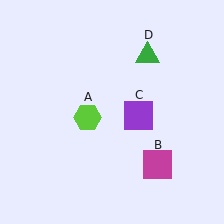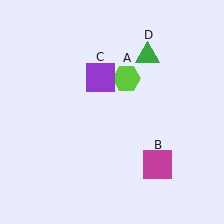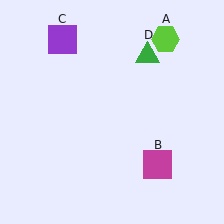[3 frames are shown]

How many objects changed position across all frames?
2 objects changed position: lime hexagon (object A), purple square (object C).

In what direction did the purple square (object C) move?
The purple square (object C) moved up and to the left.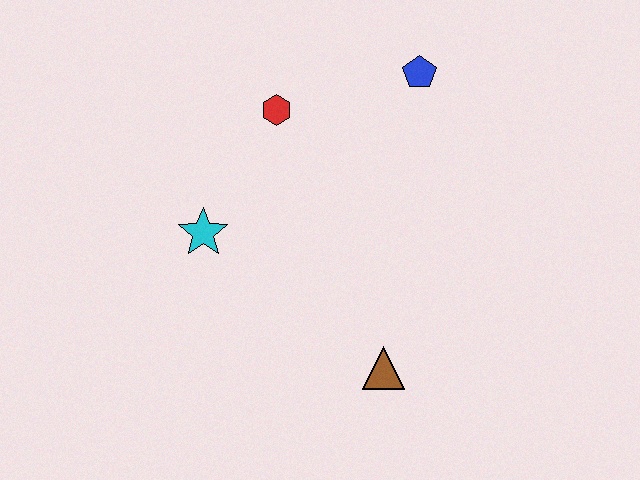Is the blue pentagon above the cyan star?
Yes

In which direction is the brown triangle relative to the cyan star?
The brown triangle is to the right of the cyan star.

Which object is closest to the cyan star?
The red hexagon is closest to the cyan star.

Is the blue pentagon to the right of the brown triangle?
Yes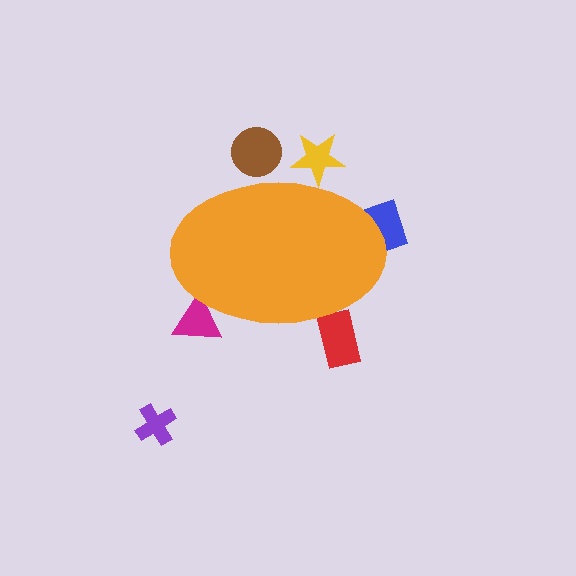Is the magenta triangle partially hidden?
Yes, the magenta triangle is partially hidden behind the orange ellipse.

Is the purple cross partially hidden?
No, the purple cross is fully visible.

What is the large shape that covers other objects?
An orange ellipse.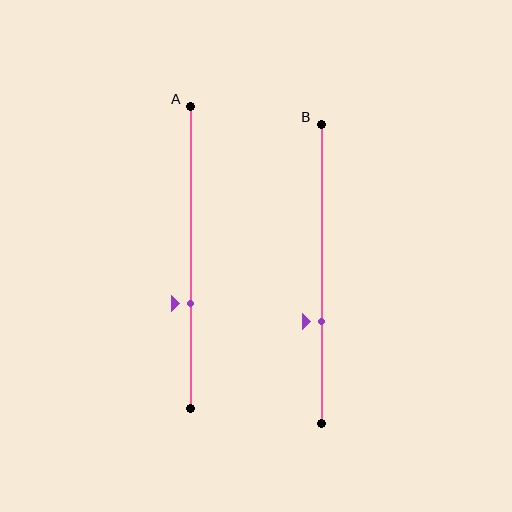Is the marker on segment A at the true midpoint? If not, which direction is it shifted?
No, the marker on segment A is shifted downward by about 15% of the segment length.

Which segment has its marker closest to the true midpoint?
Segment A has its marker closest to the true midpoint.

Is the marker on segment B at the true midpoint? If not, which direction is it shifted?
No, the marker on segment B is shifted downward by about 16% of the segment length.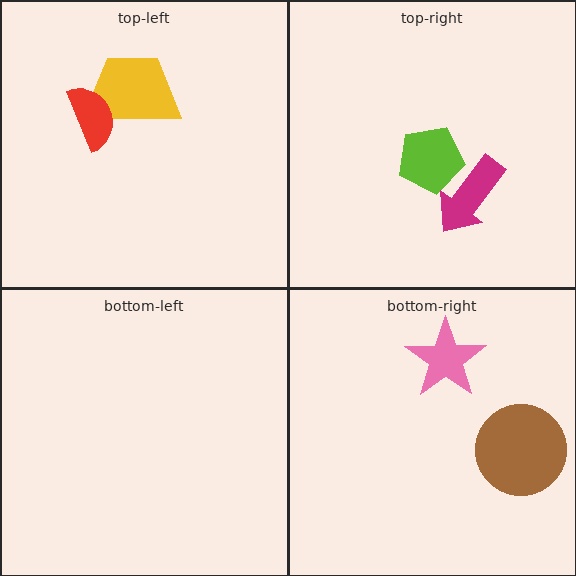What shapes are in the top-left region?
The yellow trapezoid, the red semicircle.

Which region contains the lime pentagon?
The top-right region.